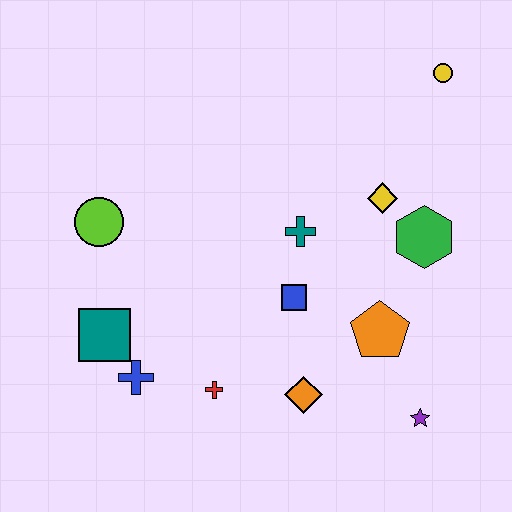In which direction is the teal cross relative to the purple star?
The teal cross is above the purple star.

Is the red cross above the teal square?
No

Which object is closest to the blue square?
The teal cross is closest to the blue square.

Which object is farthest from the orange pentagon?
The lime circle is farthest from the orange pentagon.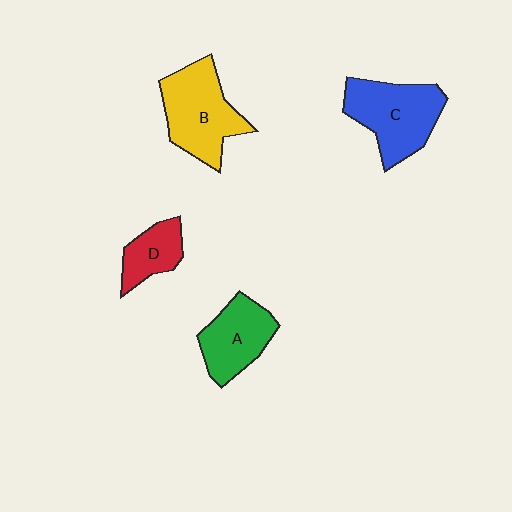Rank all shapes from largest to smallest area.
From largest to smallest: B (yellow), C (blue), A (green), D (red).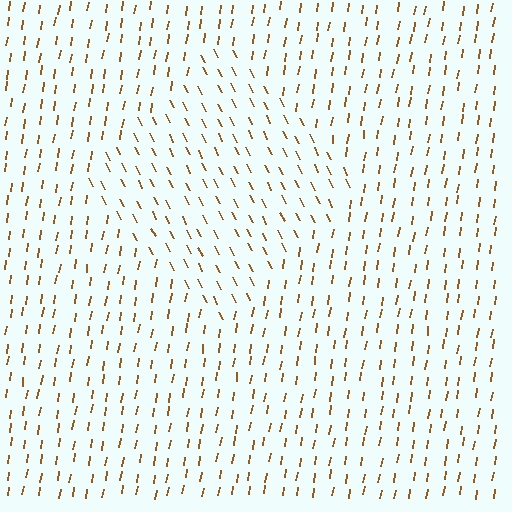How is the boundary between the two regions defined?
The boundary is defined purely by a change in line orientation (approximately 36 degrees difference). All lines are the same color and thickness.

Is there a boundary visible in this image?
Yes, there is a texture boundary formed by a change in line orientation.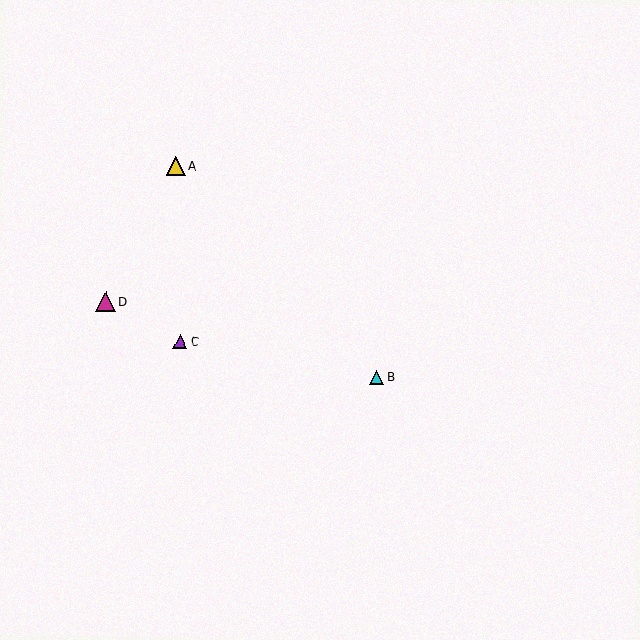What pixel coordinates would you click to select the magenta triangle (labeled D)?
Click at (105, 302) to select the magenta triangle D.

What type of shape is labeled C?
Shape C is a purple triangle.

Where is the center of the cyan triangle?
The center of the cyan triangle is at (377, 377).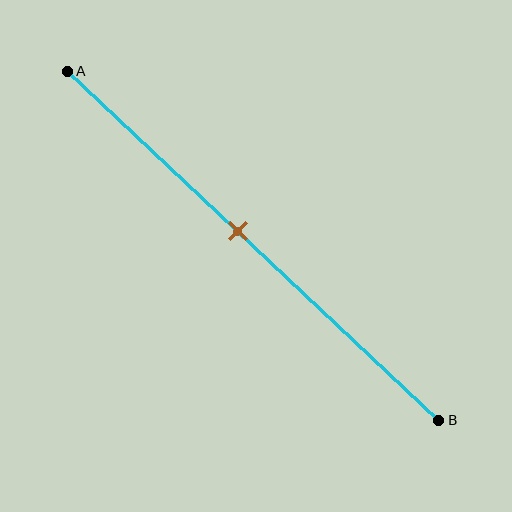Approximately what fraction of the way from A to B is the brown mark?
The brown mark is approximately 45% of the way from A to B.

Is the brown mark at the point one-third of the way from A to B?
No, the mark is at about 45% from A, not at the 33% one-third point.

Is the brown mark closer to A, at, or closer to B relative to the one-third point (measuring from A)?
The brown mark is closer to point B than the one-third point of segment AB.